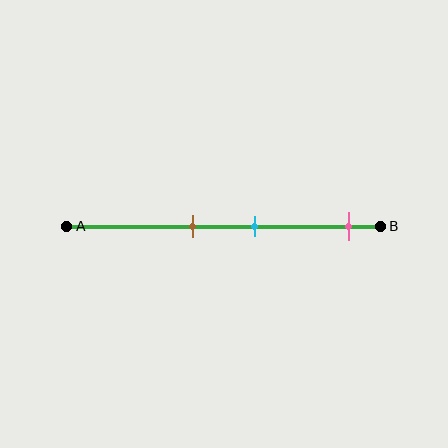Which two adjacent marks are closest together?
The brown and cyan marks are the closest adjacent pair.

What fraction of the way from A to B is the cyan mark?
The cyan mark is approximately 60% (0.6) of the way from A to B.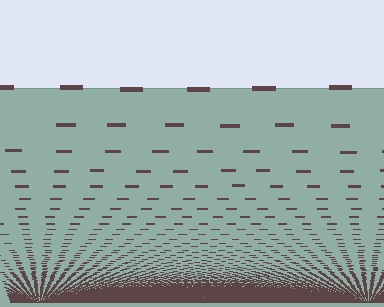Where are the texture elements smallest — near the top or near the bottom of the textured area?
Near the bottom.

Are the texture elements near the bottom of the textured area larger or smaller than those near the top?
Smaller. The gradient is inverted — elements near the bottom are smaller and denser.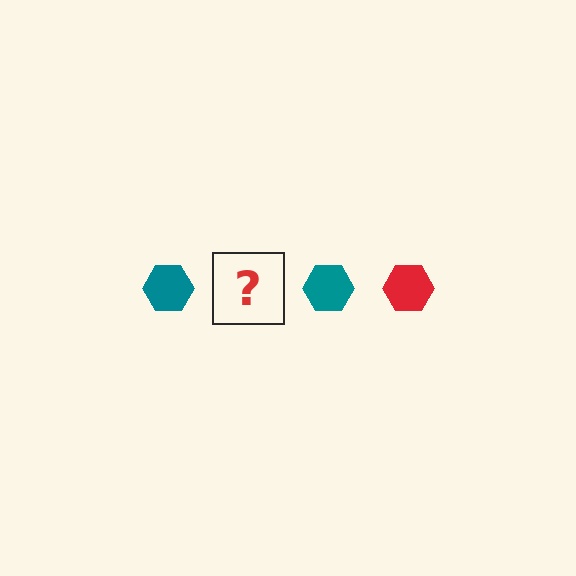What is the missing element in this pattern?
The missing element is a red hexagon.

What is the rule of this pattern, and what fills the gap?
The rule is that the pattern cycles through teal, red hexagons. The gap should be filled with a red hexagon.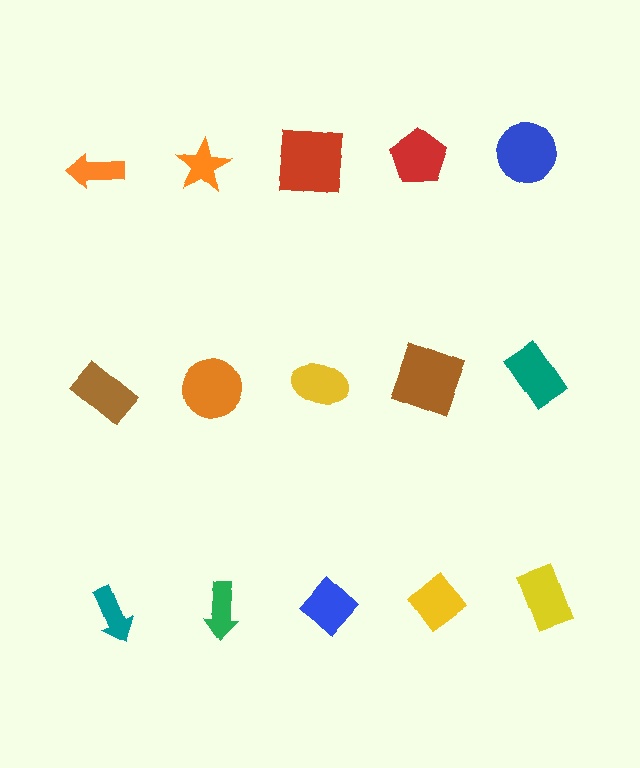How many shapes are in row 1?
5 shapes.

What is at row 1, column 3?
A red square.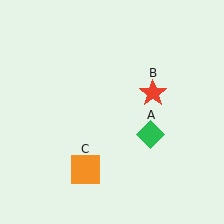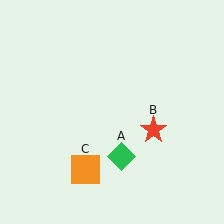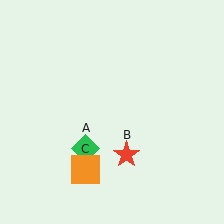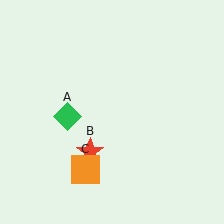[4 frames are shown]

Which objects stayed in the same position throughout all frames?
Orange square (object C) remained stationary.